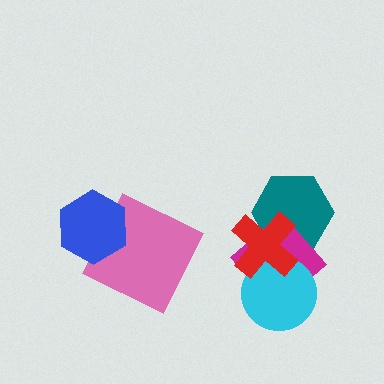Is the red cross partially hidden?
No, no other shape covers it.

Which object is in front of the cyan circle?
The red cross is in front of the cyan circle.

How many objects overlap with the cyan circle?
2 objects overlap with the cyan circle.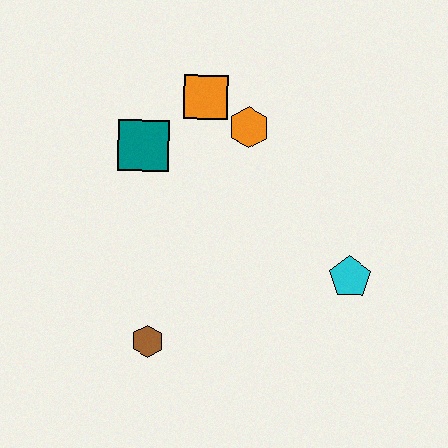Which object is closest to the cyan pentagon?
The orange hexagon is closest to the cyan pentagon.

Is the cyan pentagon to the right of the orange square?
Yes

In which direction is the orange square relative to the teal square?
The orange square is to the right of the teal square.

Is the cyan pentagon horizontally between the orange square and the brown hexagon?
No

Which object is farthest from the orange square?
The brown hexagon is farthest from the orange square.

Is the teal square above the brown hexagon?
Yes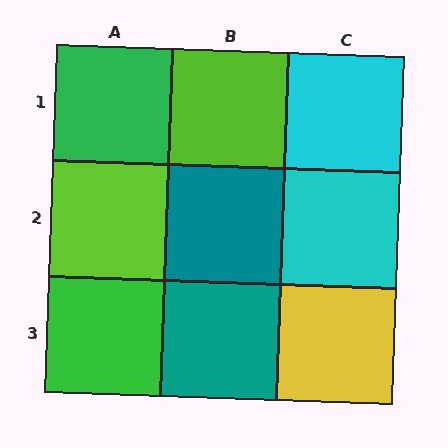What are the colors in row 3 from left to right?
Green, teal, yellow.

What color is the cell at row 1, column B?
Lime.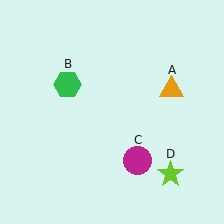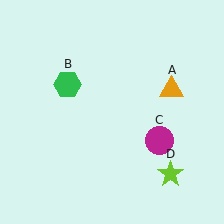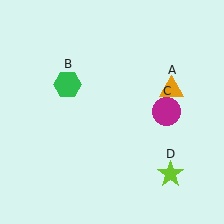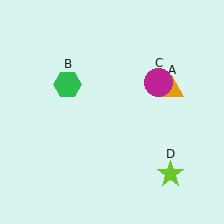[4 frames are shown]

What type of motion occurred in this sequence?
The magenta circle (object C) rotated counterclockwise around the center of the scene.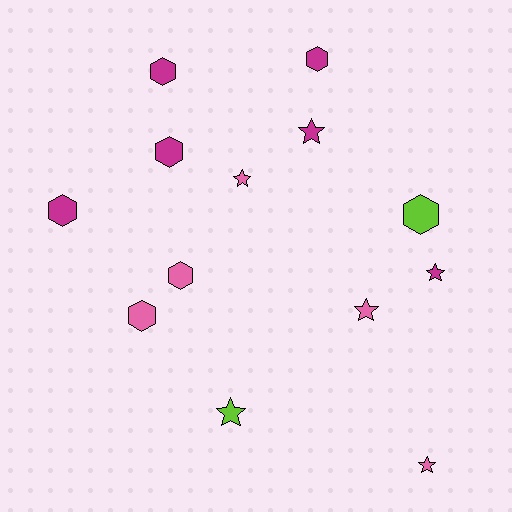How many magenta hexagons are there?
There are 4 magenta hexagons.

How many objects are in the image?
There are 13 objects.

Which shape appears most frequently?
Hexagon, with 7 objects.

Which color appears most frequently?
Magenta, with 6 objects.